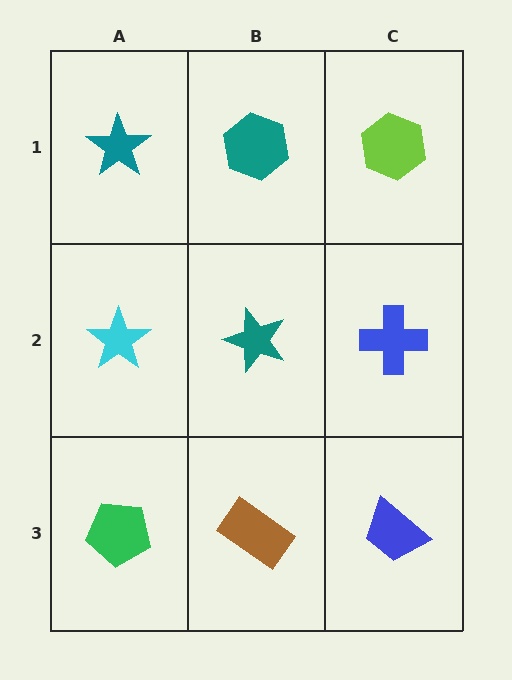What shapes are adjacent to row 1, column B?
A teal star (row 2, column B), a teal star (row 1, column A), a lime hexagon (row 1, column C).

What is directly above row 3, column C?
A blue cross.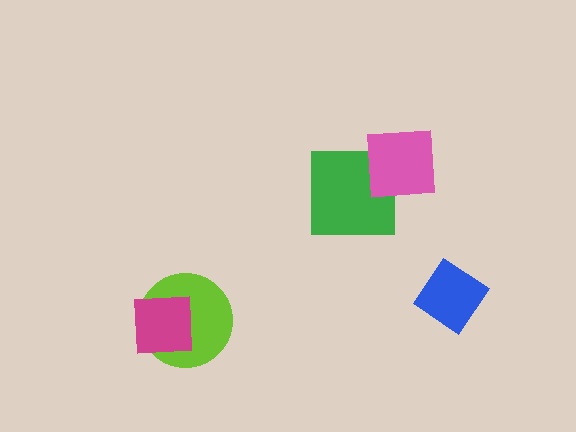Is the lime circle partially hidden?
Yes, it is partially covered by another shape.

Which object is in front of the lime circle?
The magenta square is in front of the lime circle.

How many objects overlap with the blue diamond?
0 objects overlap with the blue diamond.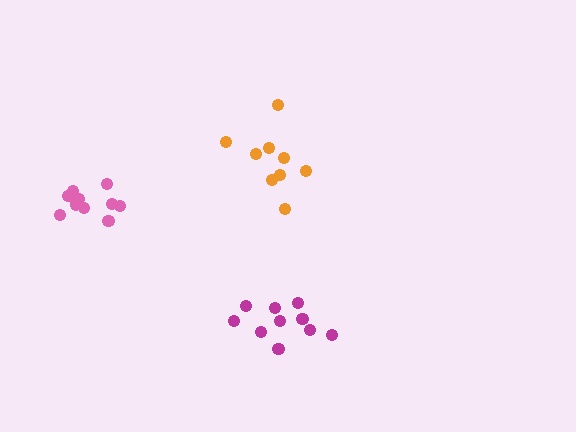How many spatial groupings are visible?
There are 3 spatial groupings.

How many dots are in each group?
Group 1: 10 dots, Group 2: 11 dots, Group 3: 9 dots (30 total).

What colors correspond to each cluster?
The clusters are colored: magenta, pink, orange.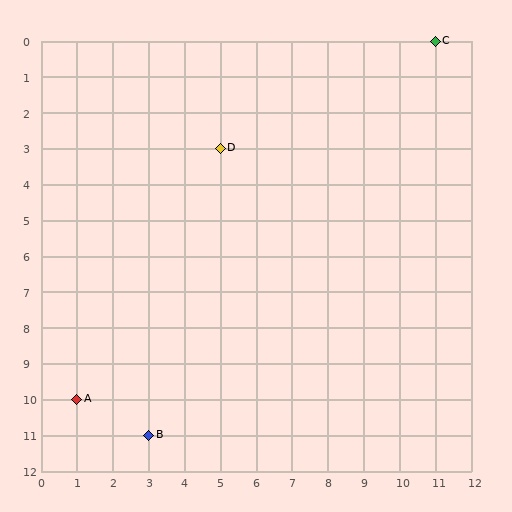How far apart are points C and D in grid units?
Points C and D are 6 columns and 3 rows apart (about 6.7 grid units diagonally).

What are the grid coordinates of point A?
Point A is at grid coordinates (1, 10).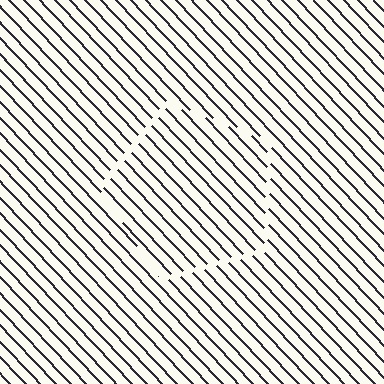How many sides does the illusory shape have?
5 sides — the line-ends trace a pentagon.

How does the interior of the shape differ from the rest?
The interior of the shape contains the same grating, shifted by half a period — the contour is defined by the phase discontinuity where line-ends from the inner and outer gratings abut.